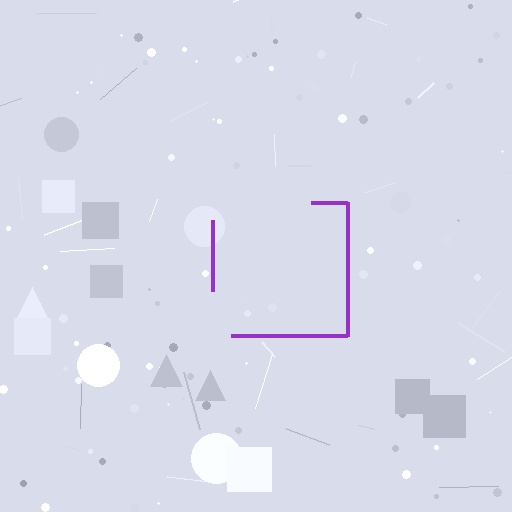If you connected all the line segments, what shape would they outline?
They would outline a square.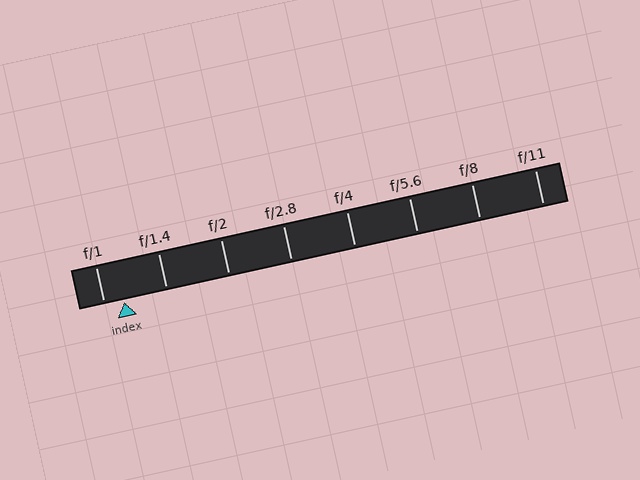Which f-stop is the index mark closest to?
The index mark is closest to f/1.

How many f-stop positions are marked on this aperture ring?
There are 8 f-stop positions marked.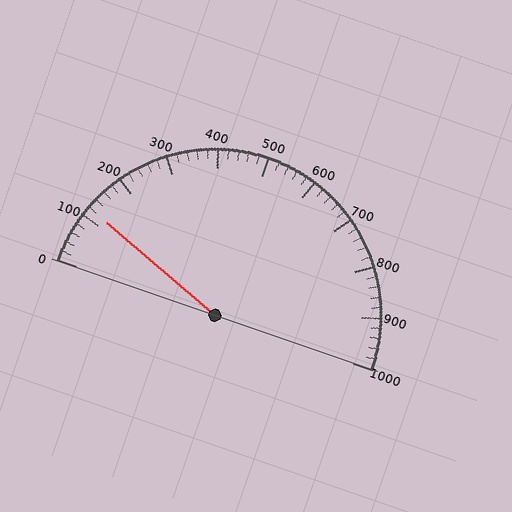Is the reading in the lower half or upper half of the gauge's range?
The reading is in the lower half of the range (0 to 1000).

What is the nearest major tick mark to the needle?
The nearest major tick mark is 100.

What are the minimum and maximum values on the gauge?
The gauge ranges from 0 to 1000.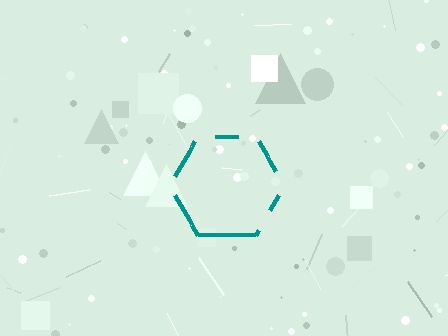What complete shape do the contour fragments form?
The contour fragments form a hexagon.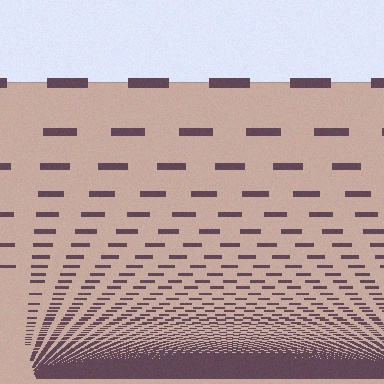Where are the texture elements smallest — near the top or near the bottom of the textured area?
Near the bottom.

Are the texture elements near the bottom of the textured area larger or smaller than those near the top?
Smaller. The gradient is inverted — elements near the bottom are smaller and denser.